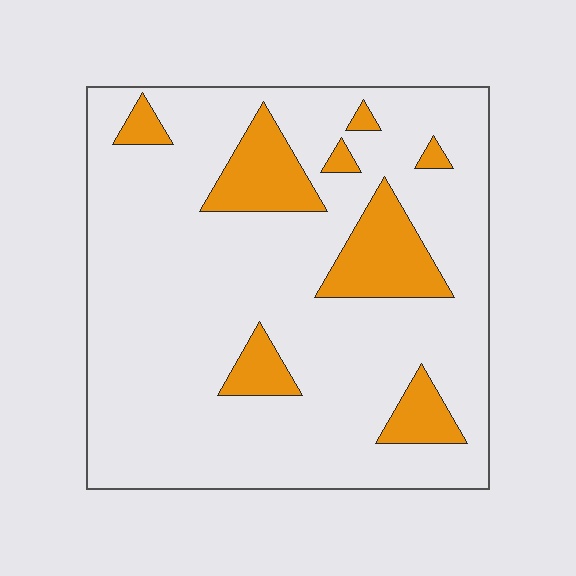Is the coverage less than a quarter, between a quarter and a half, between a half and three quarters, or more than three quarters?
Less than a quarter.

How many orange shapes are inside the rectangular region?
8.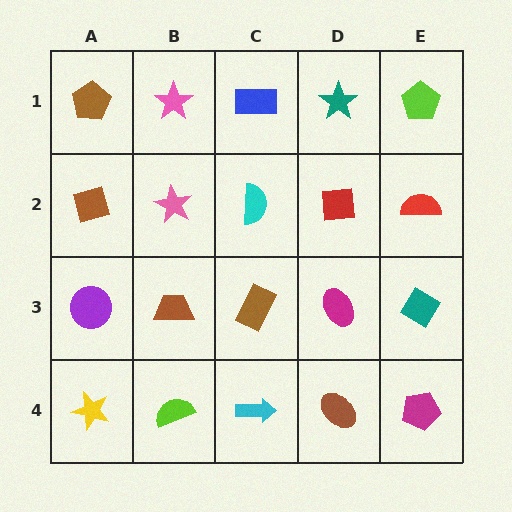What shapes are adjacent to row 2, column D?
A teal star (row 1, column D), a magenta ellipse (row 3, column D), a cyan semicircle (row 2, column C), a red semicircle (row 2, column E).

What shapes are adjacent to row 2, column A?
A brown pentagon (row 1, column A), a purple circle (row 3, column A), a pink star (row 2, column B).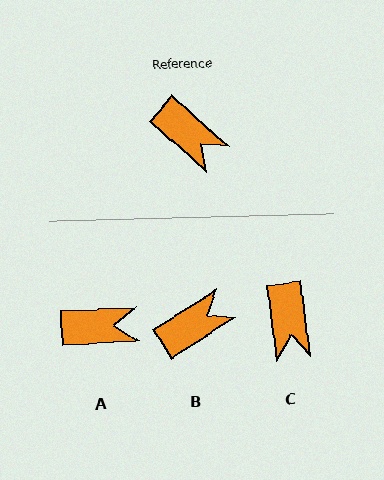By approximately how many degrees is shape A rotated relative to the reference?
Approximately 45 degrees counter-clockwise.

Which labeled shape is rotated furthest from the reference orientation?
B, about 74 degrees away.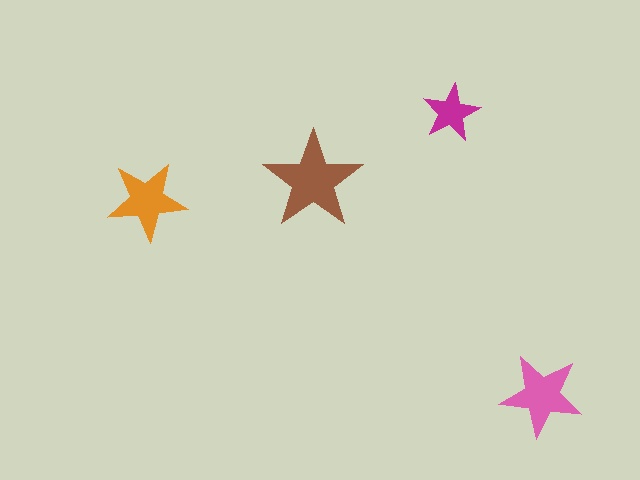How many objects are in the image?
There are 4 objects in the image.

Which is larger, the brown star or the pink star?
The brown one.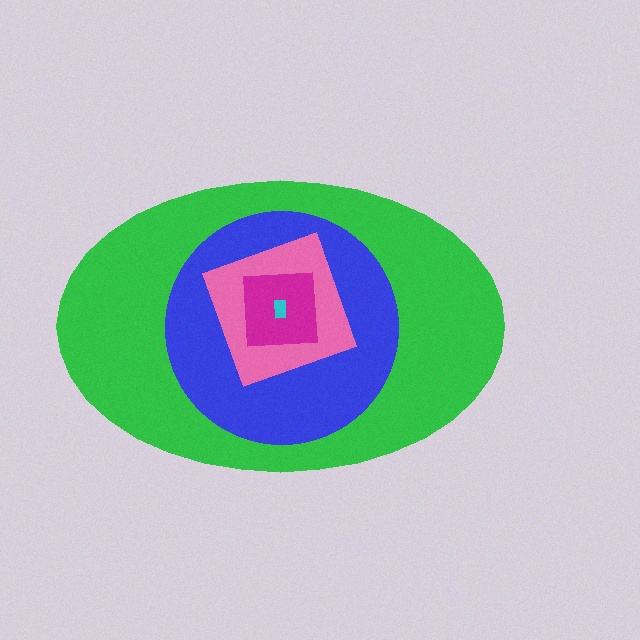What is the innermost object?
The cyan rectangle.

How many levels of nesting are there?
5.